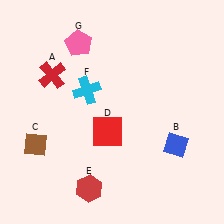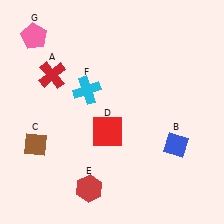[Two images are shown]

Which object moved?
The pink pentagon (G) moved left.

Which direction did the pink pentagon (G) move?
The pink pentagon (G) moved left.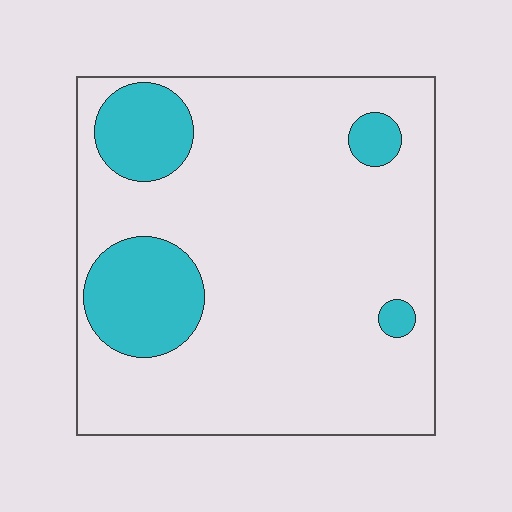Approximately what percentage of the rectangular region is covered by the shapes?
Approximately 20%.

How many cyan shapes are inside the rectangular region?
4.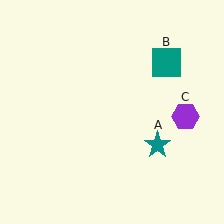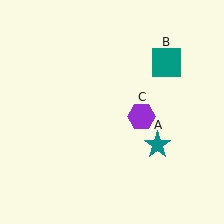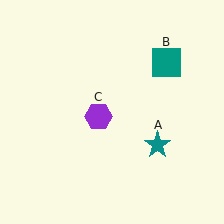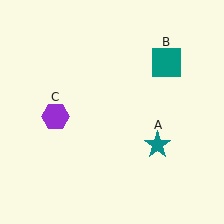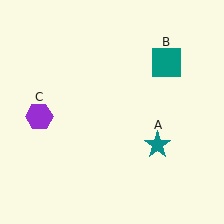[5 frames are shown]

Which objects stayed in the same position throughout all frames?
Teal star (object A) and teal square (object B) remained stationary.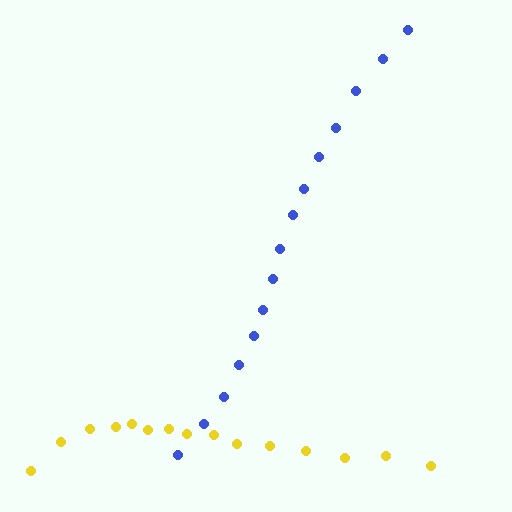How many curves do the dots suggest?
There are 2 distinct paths.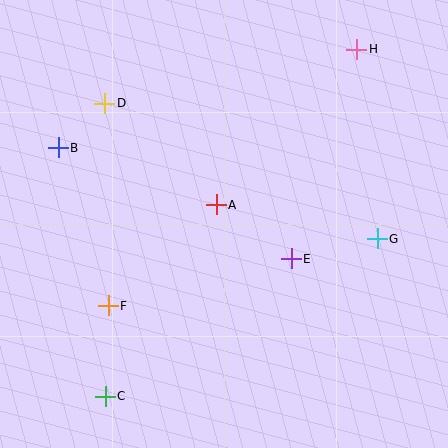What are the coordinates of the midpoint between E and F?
The midpoint between E and F is at (200, 282).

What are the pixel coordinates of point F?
Point F is at (108, 306).